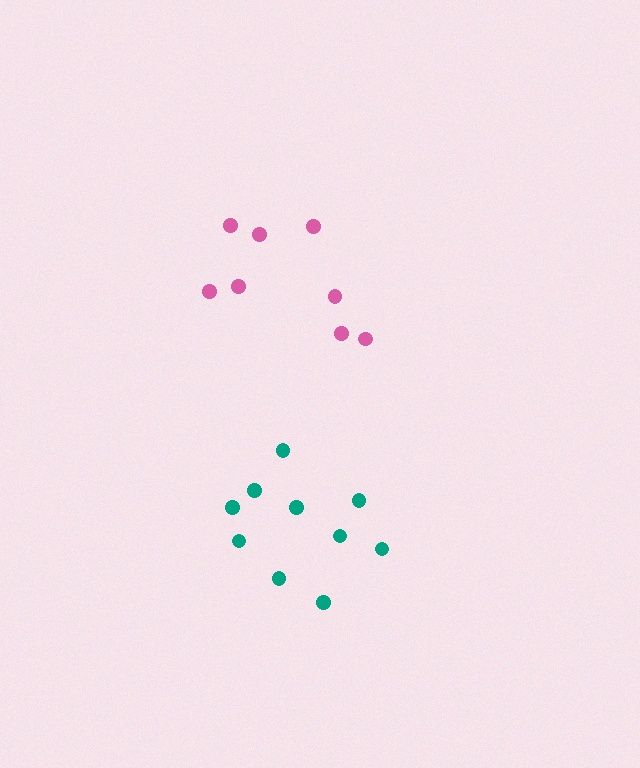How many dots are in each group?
Group 1: 8 dots, Group 2: 10 dots (18 total).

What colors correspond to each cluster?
The clusters are colored: pink, teal.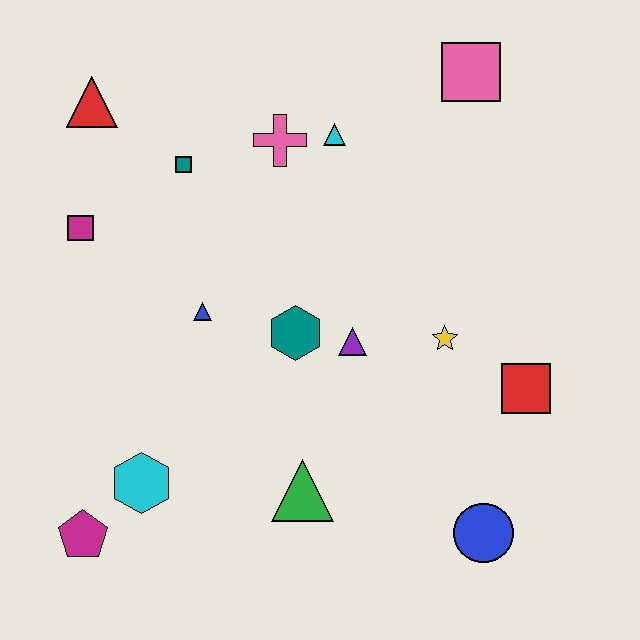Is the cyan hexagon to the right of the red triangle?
Yes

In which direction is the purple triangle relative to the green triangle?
The purple triangle is above the green triangle.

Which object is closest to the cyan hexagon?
The magenta pentagon is closest to the cyan hexagon.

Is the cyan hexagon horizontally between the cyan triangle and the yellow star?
No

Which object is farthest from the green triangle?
The pink square is farthest from the green triangle.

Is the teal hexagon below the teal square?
Yes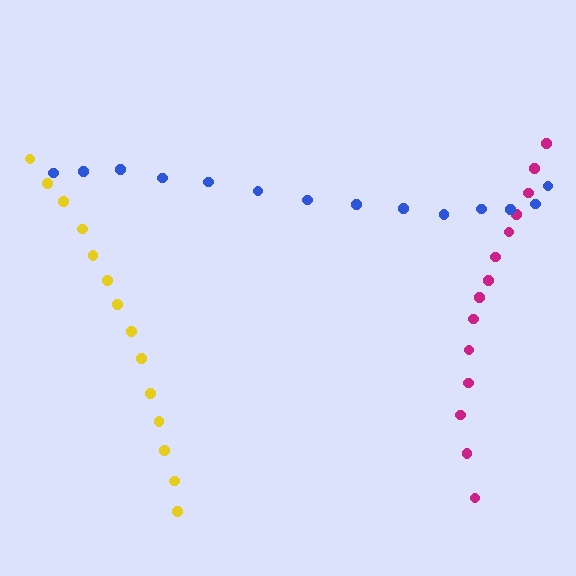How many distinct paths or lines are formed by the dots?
There are 3 distinct paths.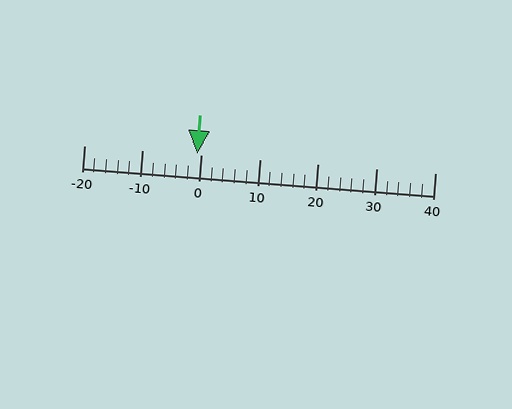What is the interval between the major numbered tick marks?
The major tick marks are spaced 10 units apart.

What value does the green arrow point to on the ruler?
The green arrow points to approximately -1.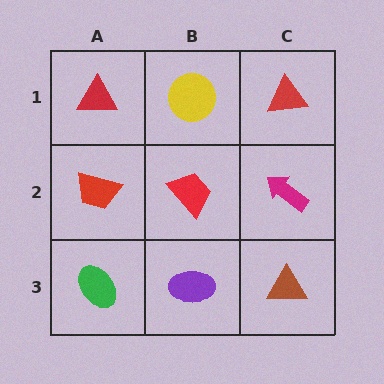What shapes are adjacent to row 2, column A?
A red triangle (row 1, column A), a green ellipse (row 3, column A), a red trapezoid (row 2, column B).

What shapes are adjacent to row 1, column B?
A red trapezoid (row 2, column B), a red triangle (row 1, column A), a red triangle (row 1, column C).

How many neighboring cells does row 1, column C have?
2.